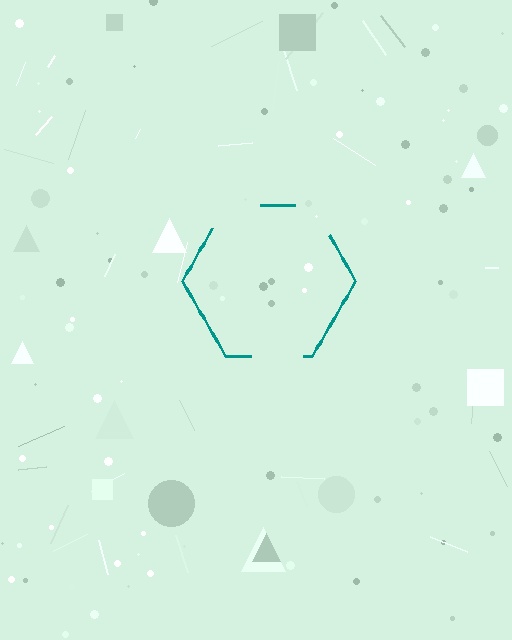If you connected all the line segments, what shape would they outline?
They would outline a hexagon.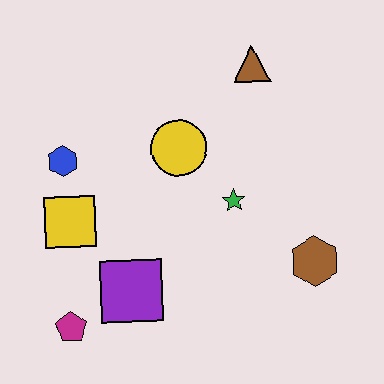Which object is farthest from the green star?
The magenta pentagon is farthest from the green star.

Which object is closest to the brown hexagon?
The green star is closest to the brown hexagon.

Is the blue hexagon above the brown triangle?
No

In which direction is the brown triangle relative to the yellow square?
The brown triangle is to the right of the yellow square.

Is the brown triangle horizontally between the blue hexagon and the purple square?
No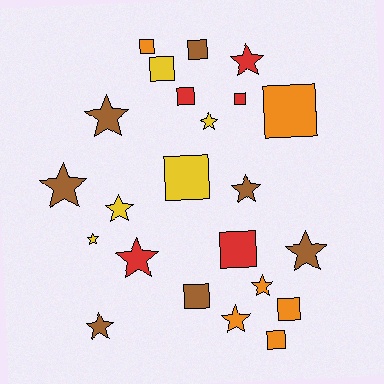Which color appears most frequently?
Brown, with 7 objects.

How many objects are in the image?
There are 23 objects.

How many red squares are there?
There are 3 red squares.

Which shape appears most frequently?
Star, with 12 objects.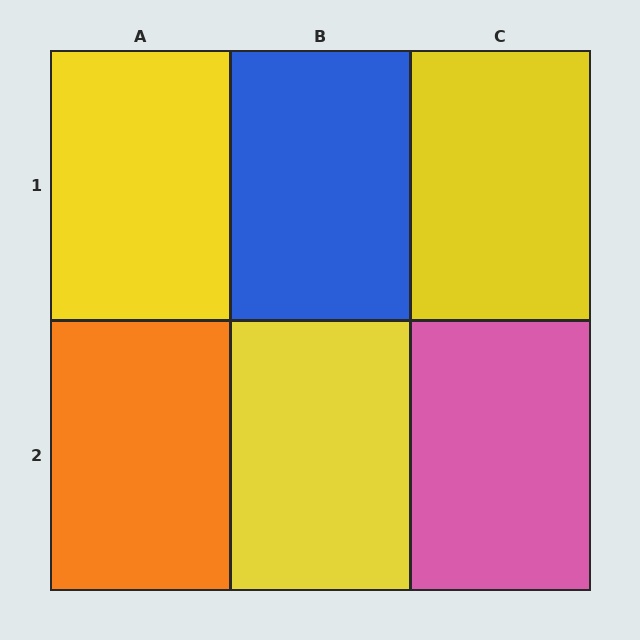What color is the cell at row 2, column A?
Orange.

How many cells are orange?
1 cell is orange.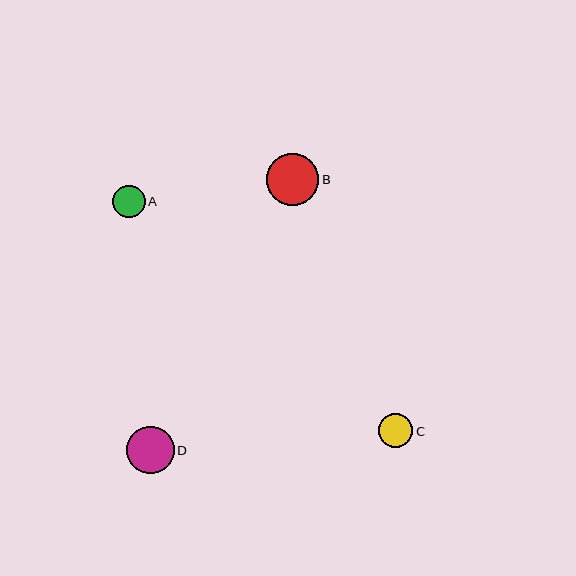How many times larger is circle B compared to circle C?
Circle B is approximately 1.5 times the size of circle C.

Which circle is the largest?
Circle B is the largest with a size of approximately 52 pixels.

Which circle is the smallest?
Circle A is the smallest with a size of approximately 32 pixels.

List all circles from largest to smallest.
From largest to smallest: B, D, C, A.